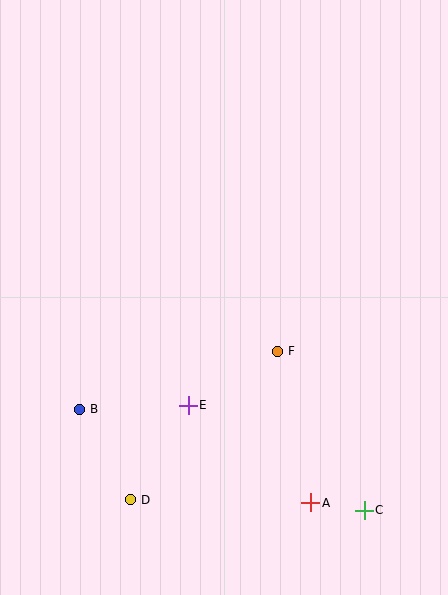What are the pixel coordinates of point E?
Point E is at (188, 405).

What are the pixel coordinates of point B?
Point B is at (79, 409).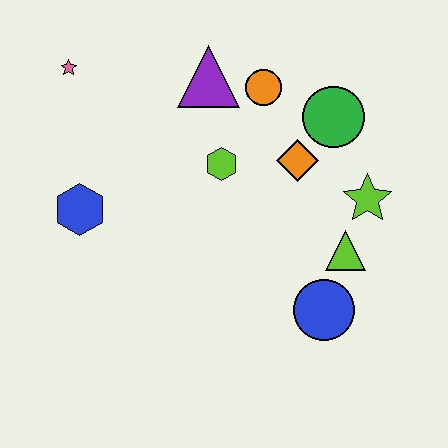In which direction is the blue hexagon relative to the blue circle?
The blue hexagon is to the left of the blue circle.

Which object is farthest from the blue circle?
The pink star is farthest from the blue circle.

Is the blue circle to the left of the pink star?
No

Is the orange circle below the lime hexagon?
No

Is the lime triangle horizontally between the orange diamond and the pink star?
No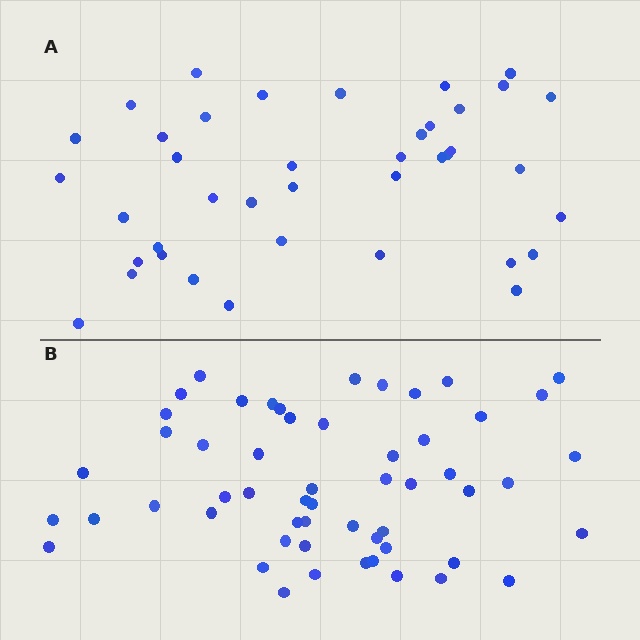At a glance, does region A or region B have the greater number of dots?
Region B (the bottom region) has more dots.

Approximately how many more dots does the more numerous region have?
Region B has approximately 15 more dots than region A.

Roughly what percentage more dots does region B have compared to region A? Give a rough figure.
About 40% more.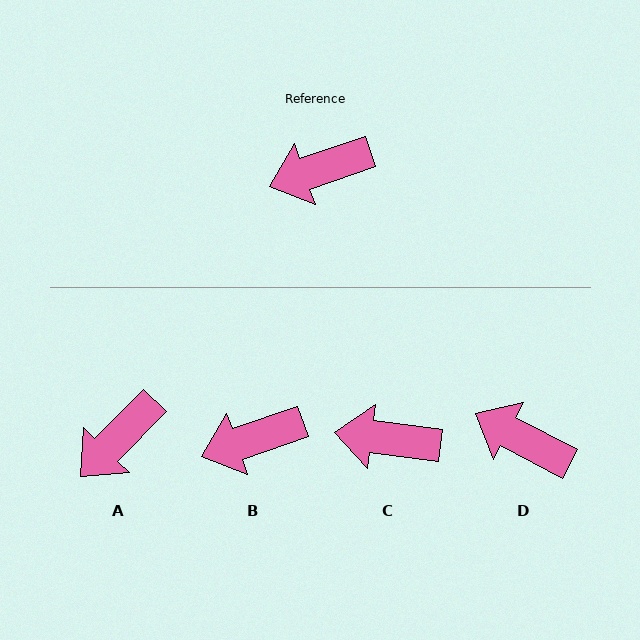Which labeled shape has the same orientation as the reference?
B.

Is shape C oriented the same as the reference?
No, it is off by about 26 degrees.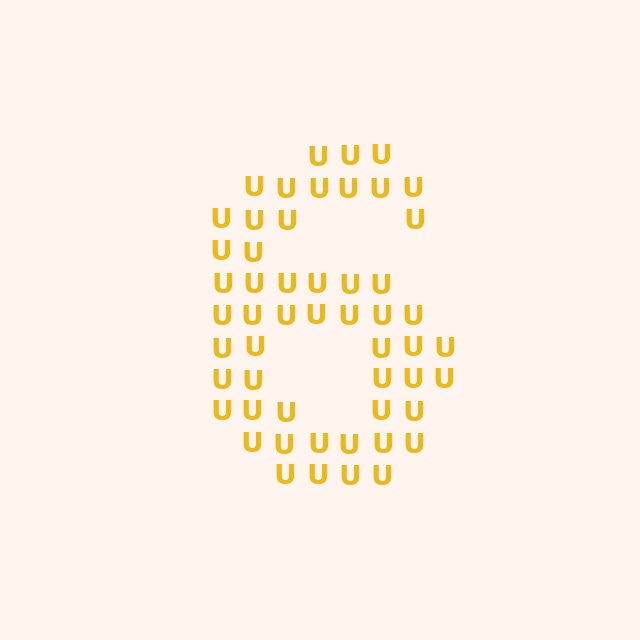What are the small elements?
The small elements are letter U's.